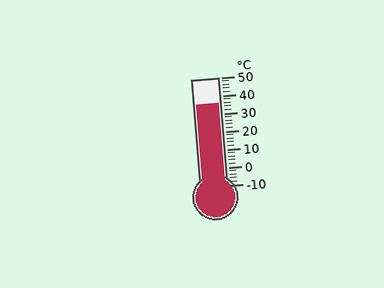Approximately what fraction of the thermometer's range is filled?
The thermometer is filled to approximately 75% of its range.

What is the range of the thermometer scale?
The thermometer scale ranges from -10°C to 50°C.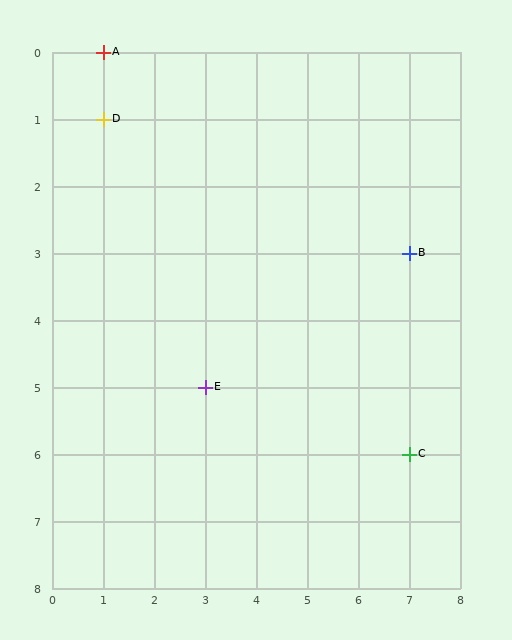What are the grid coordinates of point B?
Point B is at grid coordinates (7, 3).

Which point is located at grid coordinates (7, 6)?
Point C is at (7, 6).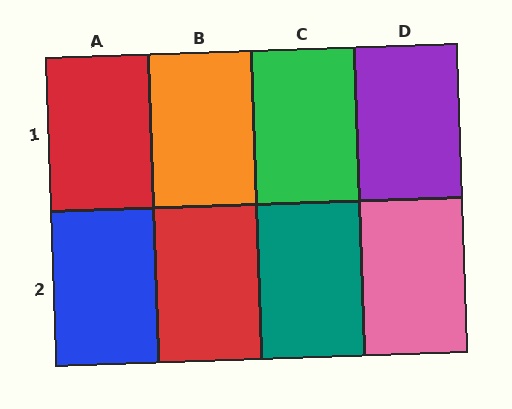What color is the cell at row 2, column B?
Red.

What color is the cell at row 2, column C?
Teal.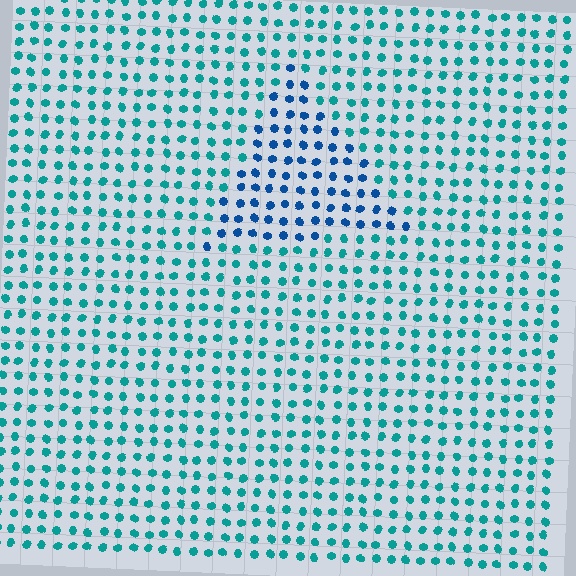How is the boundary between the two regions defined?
The boundary is defined purely by a slight shift in hue (about 35 degrees). Spacing, size, and orientation are identical on both sides.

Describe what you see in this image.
The image is filled with small teal elements in a uniform arrangement. A triangle-shaped region is visible where the elements are tinted to a slightly different hue, forming a subtle color boundary.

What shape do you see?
I see a triangle.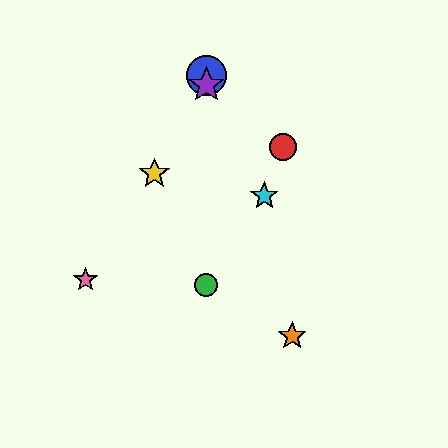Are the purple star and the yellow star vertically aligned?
No, the purple star is at x≈206 and the yellow star is at x≈154.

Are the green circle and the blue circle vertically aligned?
Yes, both are at x≈206.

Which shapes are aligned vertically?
The blue circle, the green circle, the purple star are aligned vertically.